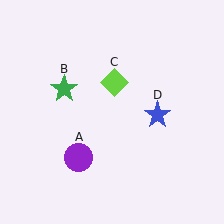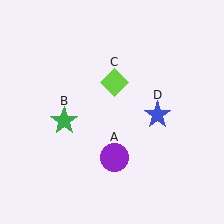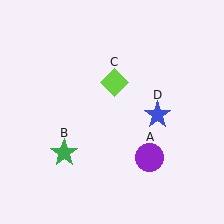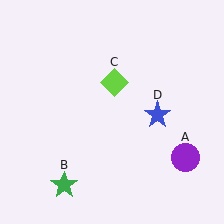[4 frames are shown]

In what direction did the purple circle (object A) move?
The purple circle (object A) moved right.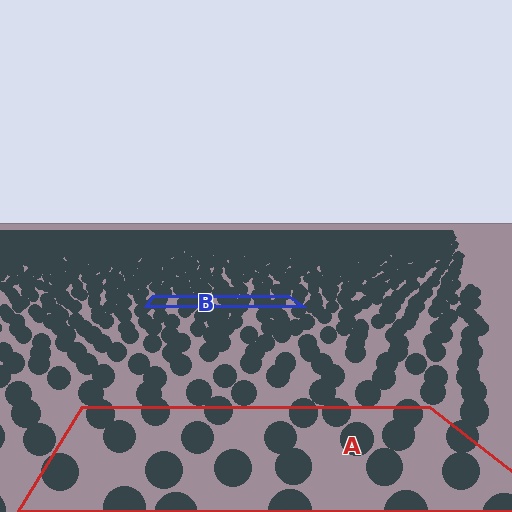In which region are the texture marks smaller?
The texture marks are smaller in region B, because it is farther away.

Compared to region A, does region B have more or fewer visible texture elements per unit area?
Region B has more texture elements per unit area — they are packed more densely because it is farther away.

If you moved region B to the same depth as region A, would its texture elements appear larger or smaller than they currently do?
They would appear larger. At a closer depth, the same texture elements are projected at a bigger on-screen size.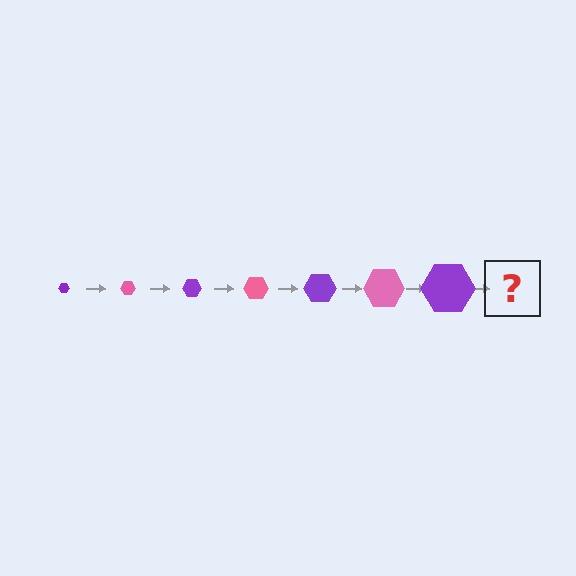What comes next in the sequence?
The next element should be a pink hexagon, larger than the previous one.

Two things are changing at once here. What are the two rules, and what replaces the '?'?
The two rules are that the hexagon grows larger each step and the color cycles through purple and pink. The '?' should be a pink hexagon, larger than the previous one.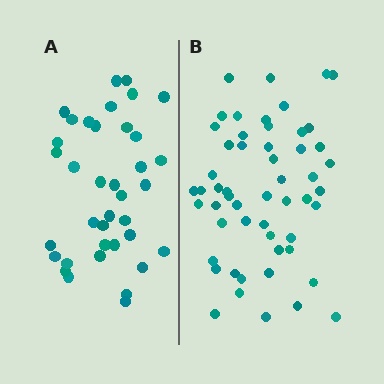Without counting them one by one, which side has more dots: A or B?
Region B (the right region) has more dots.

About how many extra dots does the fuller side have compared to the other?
Region B has approximately 15 more dots than region A.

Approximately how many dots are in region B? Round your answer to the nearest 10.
About 50 dots. (The exact count is 54, which rounds to 50.)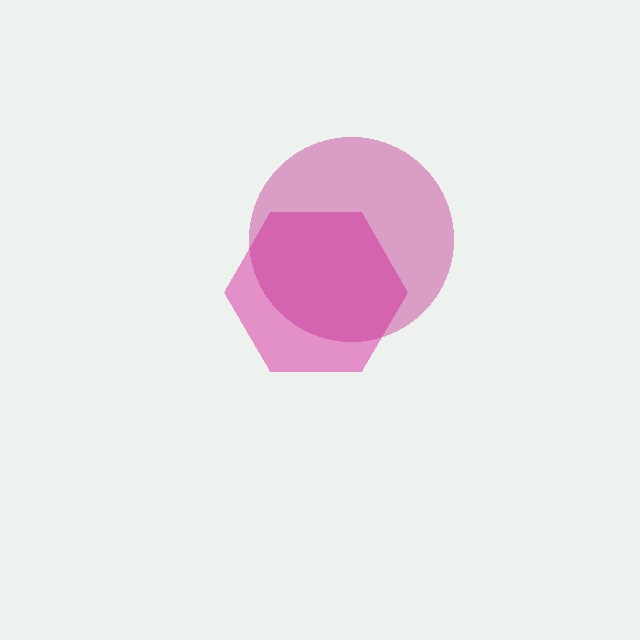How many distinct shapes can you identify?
There are 2 distinct shapes: a pink hexagon, a magenta circle.